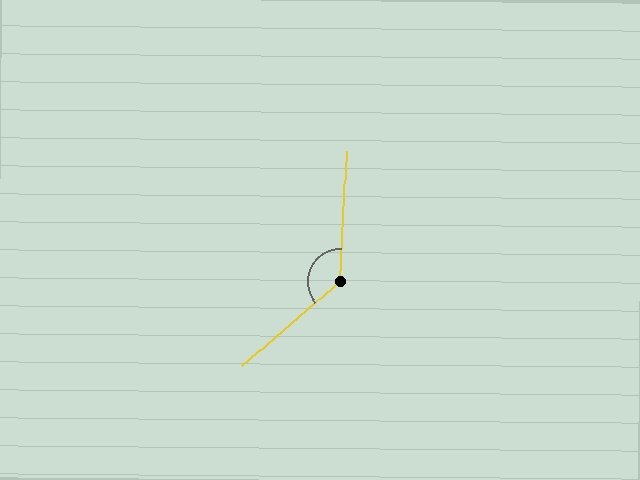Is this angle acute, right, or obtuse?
It is obtuse.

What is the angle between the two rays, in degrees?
Approximately 134 degrees.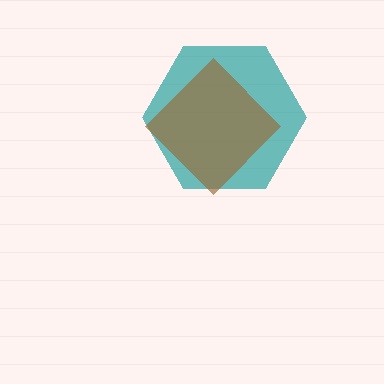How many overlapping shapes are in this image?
There are 2 overlapping shapes in the image.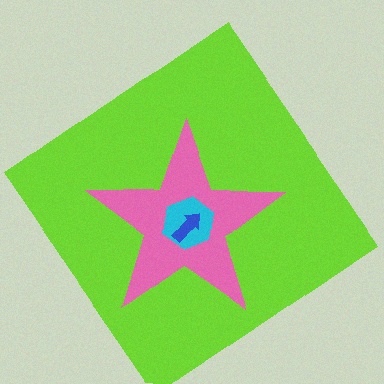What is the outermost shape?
The lime diamond.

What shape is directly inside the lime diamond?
The pink star.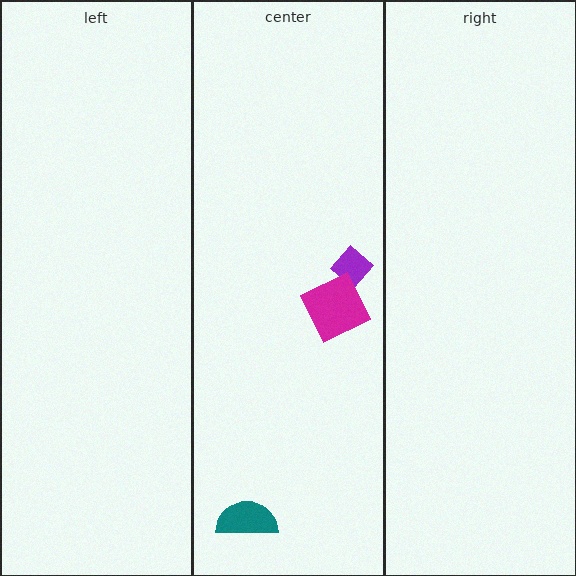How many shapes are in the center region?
3.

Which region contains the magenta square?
The center region.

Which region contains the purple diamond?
The center region.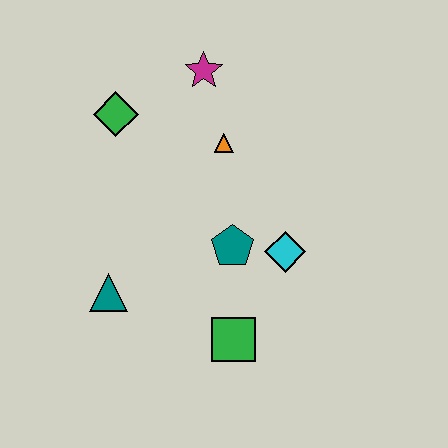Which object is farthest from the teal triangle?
The magenta star is farthest from the teal triangle.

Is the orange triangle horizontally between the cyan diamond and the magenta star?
Yes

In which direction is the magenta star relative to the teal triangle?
The magenta star is above the teal triangle.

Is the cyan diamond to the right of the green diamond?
Yes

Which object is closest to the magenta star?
The orange triangle is closest to the magenta star.